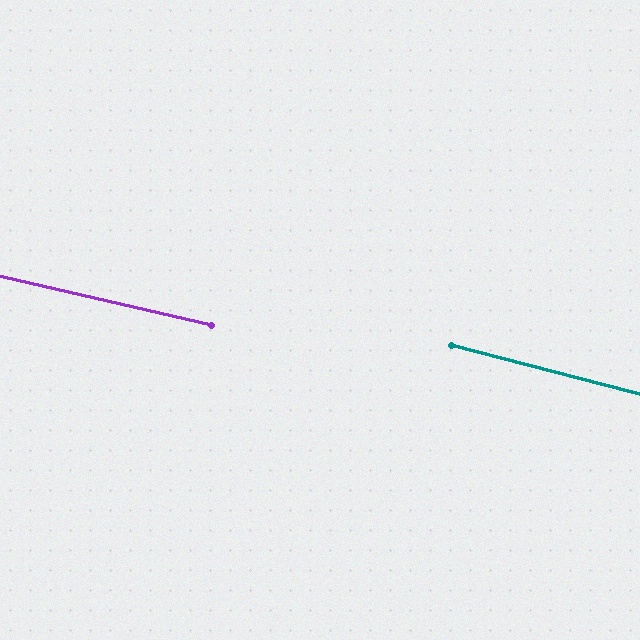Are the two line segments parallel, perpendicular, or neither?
Parallel — their directions differ by only 1.5°.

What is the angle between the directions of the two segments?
Approximately 1 degree.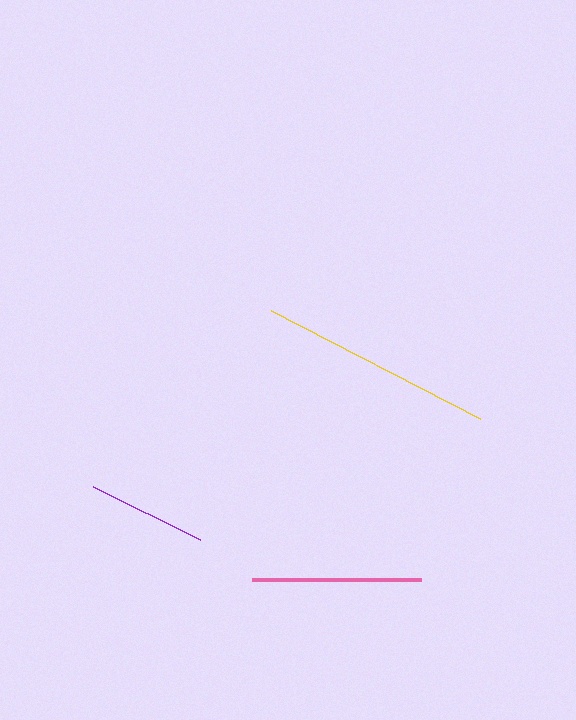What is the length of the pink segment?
The pink segment is approximately 170 pixels long.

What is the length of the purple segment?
The purple segment is approximately 119 pixels long.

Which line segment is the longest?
The yellow line is the longest at approximately 235 pixels.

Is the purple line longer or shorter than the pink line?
The pink line is longer than the purple line.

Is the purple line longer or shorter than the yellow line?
The yellow line is longer than the purple line.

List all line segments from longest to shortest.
From longest to shortest: yellow, pink, purple.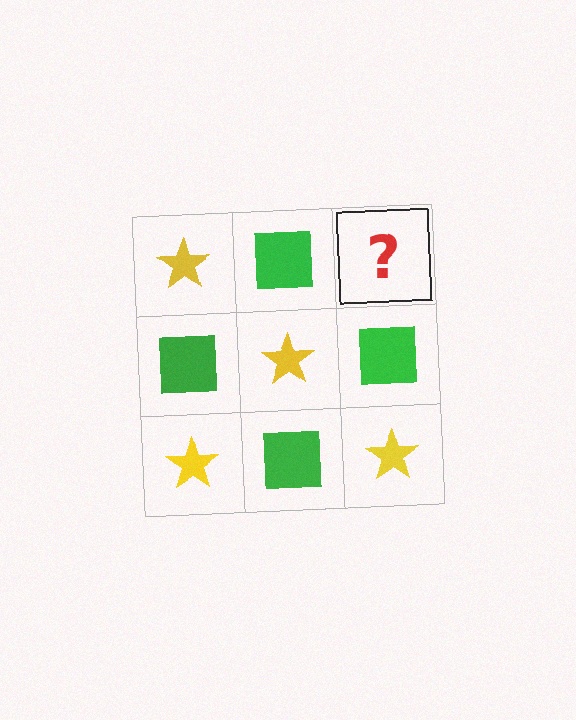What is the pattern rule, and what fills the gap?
The rule is that it alternates yellow star and green square in a checkerboard pattern. The gap should be filled with a yellow star.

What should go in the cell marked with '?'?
The missing cell should contain a yellow star.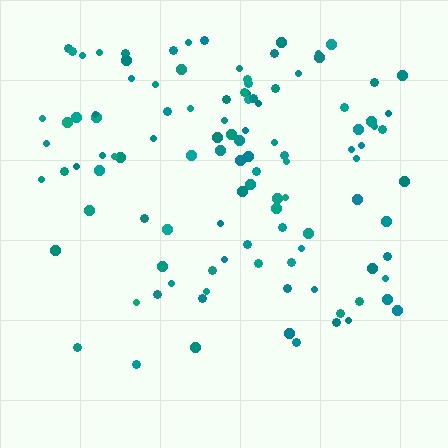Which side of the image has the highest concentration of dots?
The top.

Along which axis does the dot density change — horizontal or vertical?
Vertical.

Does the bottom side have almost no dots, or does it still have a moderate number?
Still a moderate number, just noticeably fewer than the top.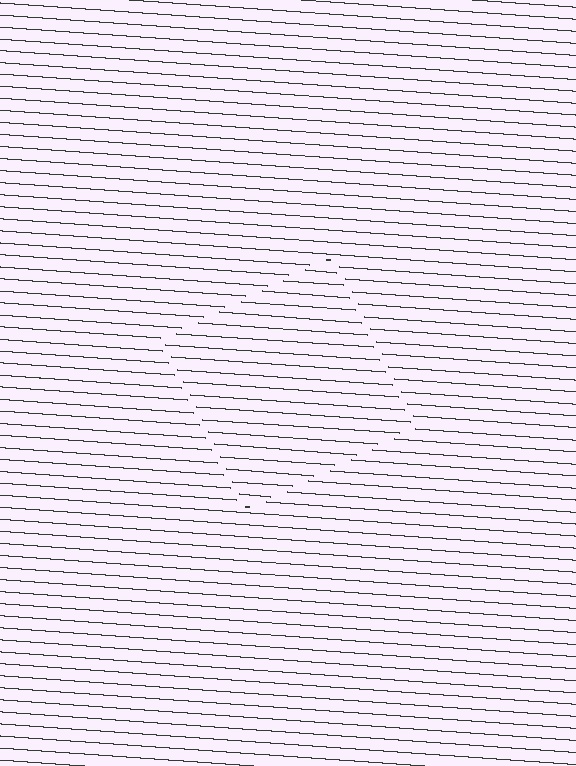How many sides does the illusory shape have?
4 sides — the line-ends trace a square.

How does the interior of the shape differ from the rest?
The interior of the shape contains the same grating, shifted by half a period — the contour is defined by the phase discontinuity where line-ends from the inner and outer gratings abut.